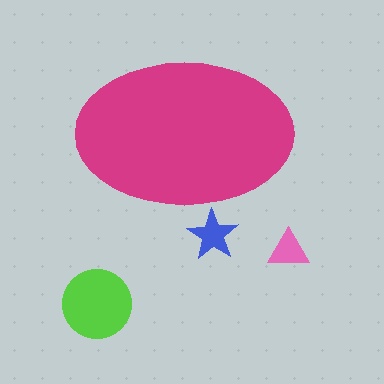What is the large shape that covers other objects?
A magenta ellipse.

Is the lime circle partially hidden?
No, the lime circle is fully visible.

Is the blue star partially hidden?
Yes, the blue star is partially hidden behind the magenta ellipse.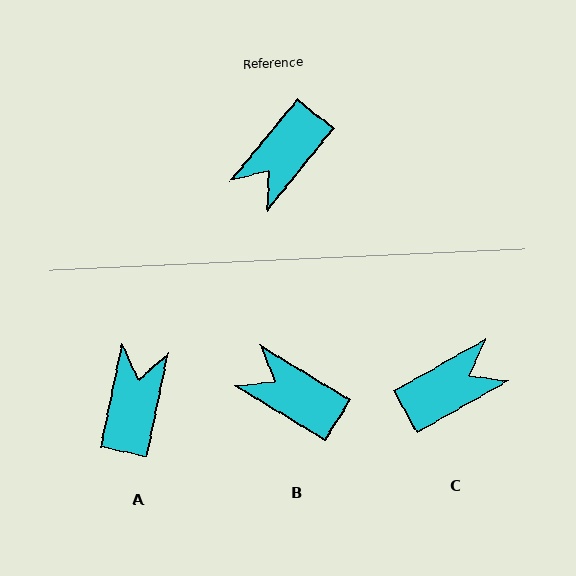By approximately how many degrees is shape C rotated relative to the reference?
Approximately 158 degrees counter-clockwise.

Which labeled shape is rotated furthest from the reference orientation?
C, about 158 degrees away.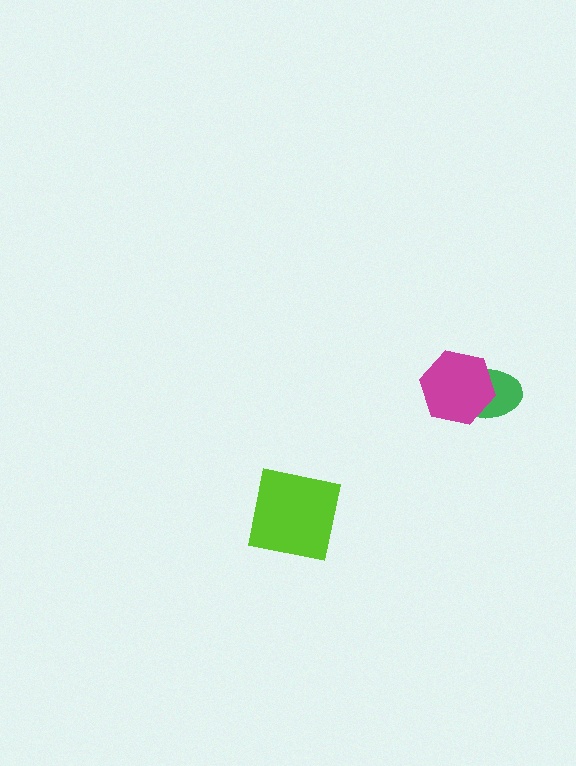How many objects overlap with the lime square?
0 objects overlap with the lime square.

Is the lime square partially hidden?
No, no other shape covers it.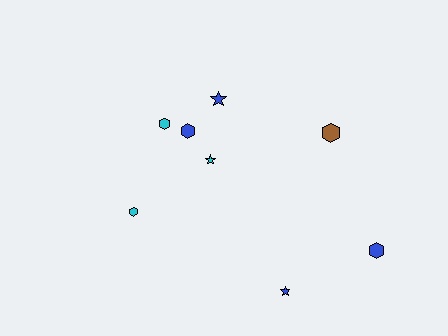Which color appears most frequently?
Blue, with 4 objects.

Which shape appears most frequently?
Hexagon, with 5 objects.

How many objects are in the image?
There are 8 objects.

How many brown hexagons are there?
There is 1 brown hexagon.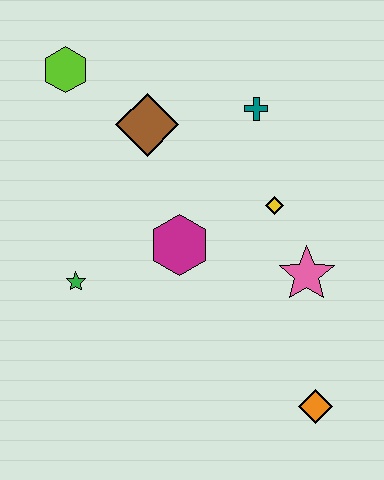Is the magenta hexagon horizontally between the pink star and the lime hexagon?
Yes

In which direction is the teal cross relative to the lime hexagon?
The teal cross is to the right of the lime hexagon.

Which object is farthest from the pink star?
The lime hexagon is farthest from the pink star.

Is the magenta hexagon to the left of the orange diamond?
Yes